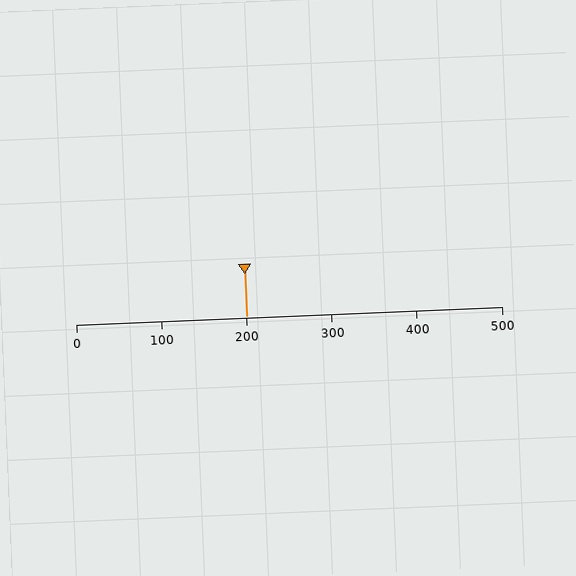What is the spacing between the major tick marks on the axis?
The major ticks are spaced 100 apart.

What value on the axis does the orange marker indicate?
The marker indicates approximately 200.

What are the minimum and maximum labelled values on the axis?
The axis runs from 0 to 500.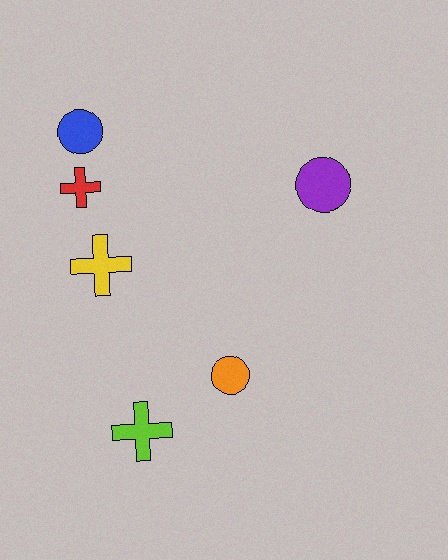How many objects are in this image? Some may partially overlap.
There are 6 objects.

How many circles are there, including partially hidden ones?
There are 3 circles.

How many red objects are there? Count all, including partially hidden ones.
There is 1 red object.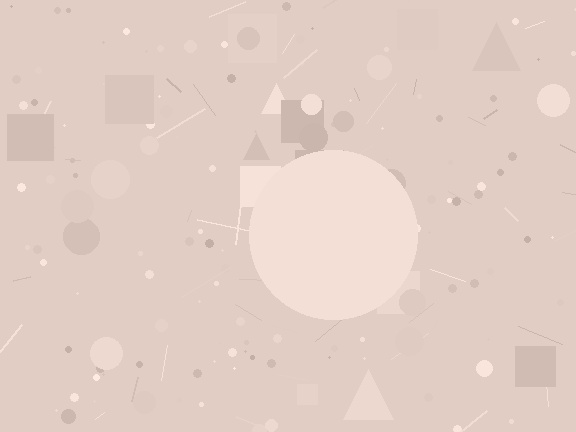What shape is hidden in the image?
A circle is hidden in the image.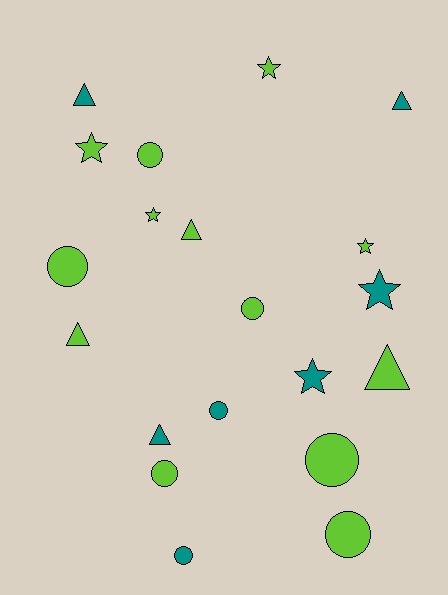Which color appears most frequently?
Lime, with 13 objects.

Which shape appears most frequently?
Circle, with 8 objects.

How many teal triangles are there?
There are 3 teal triangles.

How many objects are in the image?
There are 20 objects.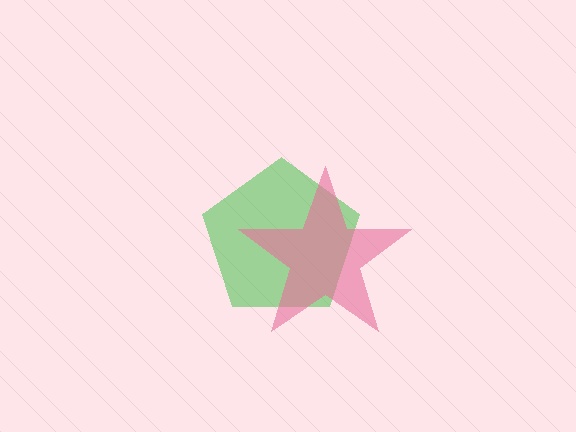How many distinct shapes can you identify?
There are 2 distinct shapes: a green pentagon, a pink star.